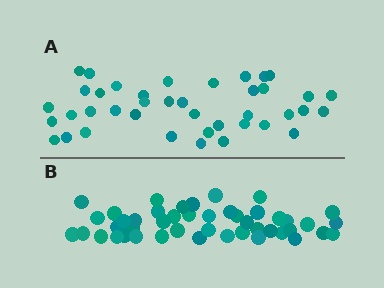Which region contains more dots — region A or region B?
Region B (the bottom region) has more dots.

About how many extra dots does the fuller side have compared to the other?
Region B has about 6 more dots than region A.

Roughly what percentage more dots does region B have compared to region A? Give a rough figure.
About 15% more.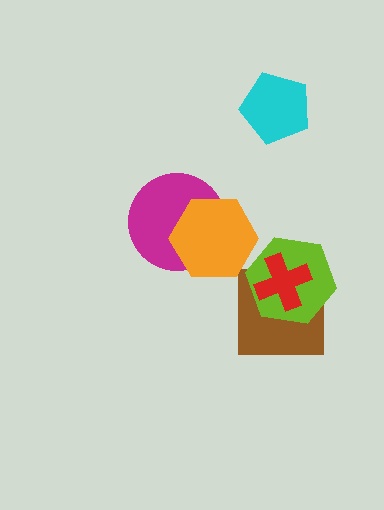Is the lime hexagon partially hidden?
Yes, it is partially covered by another shape.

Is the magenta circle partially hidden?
Yes, it is partially covered by another shape.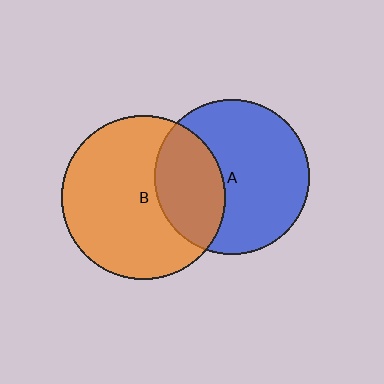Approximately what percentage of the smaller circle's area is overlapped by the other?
Approximately 35%.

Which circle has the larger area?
Circle B (orange).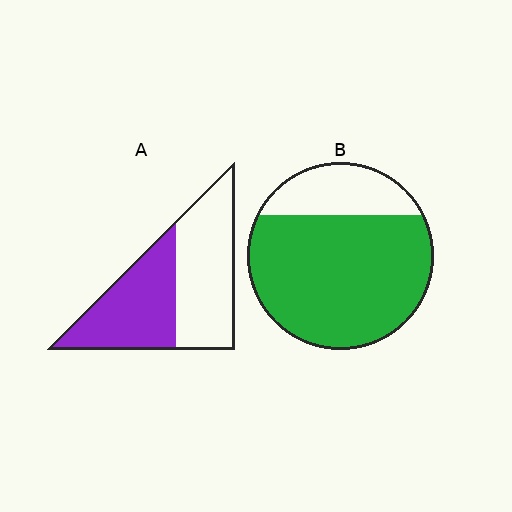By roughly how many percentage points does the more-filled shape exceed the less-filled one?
By roughly 30 percentage points (B over A).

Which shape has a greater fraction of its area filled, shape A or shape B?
Shape B.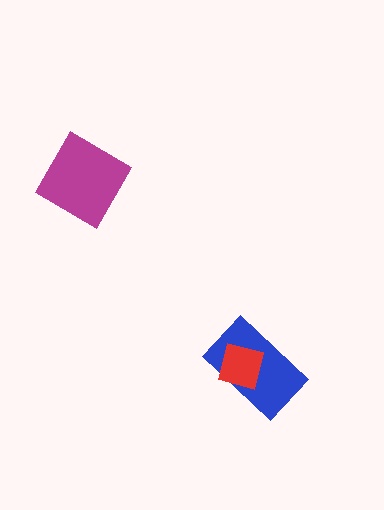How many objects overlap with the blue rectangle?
1 object overlaps with the blue rectangle.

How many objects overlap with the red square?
1 object overlaps with the red square.